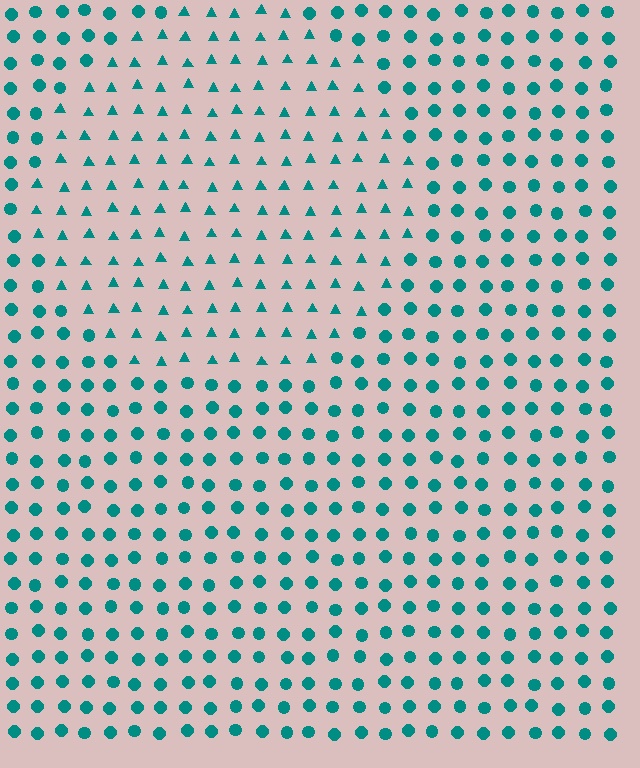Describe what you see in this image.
The image is filled with small teal elements arranged in a uniform grid. A circle-shaped region contains triangles, while the surrounding area contains circles. The boundary is defined purely by the change in element shape.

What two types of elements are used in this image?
The image uses triangles inside the circle region and circles outside it.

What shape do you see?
I see a circle.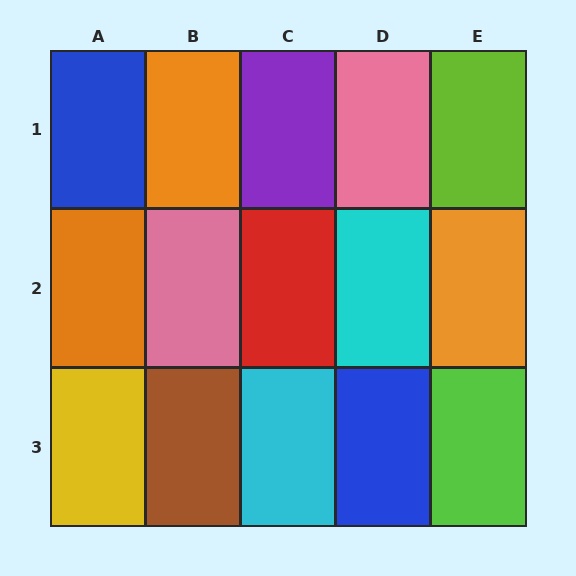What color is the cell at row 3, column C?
Cyan.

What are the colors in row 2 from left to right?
Orange, pink, red, cyan, orange.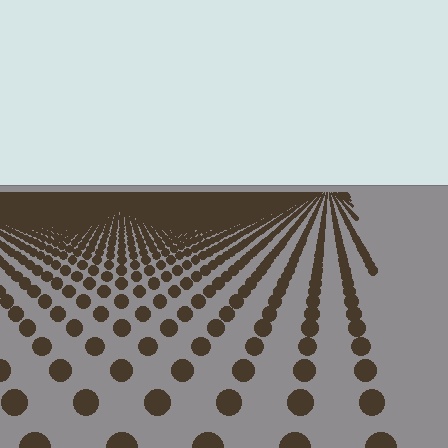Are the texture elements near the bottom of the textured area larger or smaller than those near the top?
Larger. Near the bottom, elements are closer to the viewer and appear at a bigger on-screen size.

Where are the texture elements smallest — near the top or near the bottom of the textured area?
Near the top.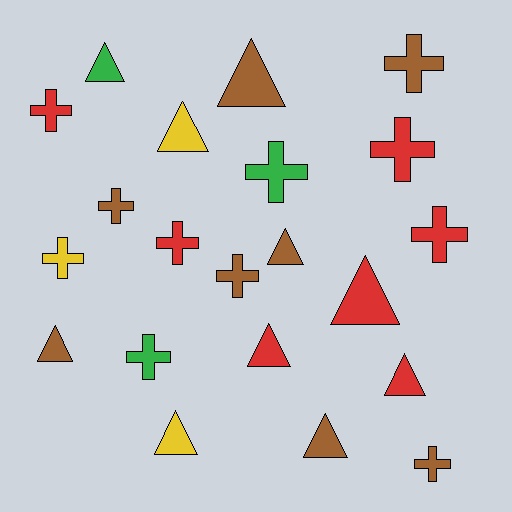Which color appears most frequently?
Brown, with 8 objects.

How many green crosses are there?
There are 2 green crosses.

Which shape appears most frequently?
Cross, with 11 objects.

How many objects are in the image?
There are 21 objects.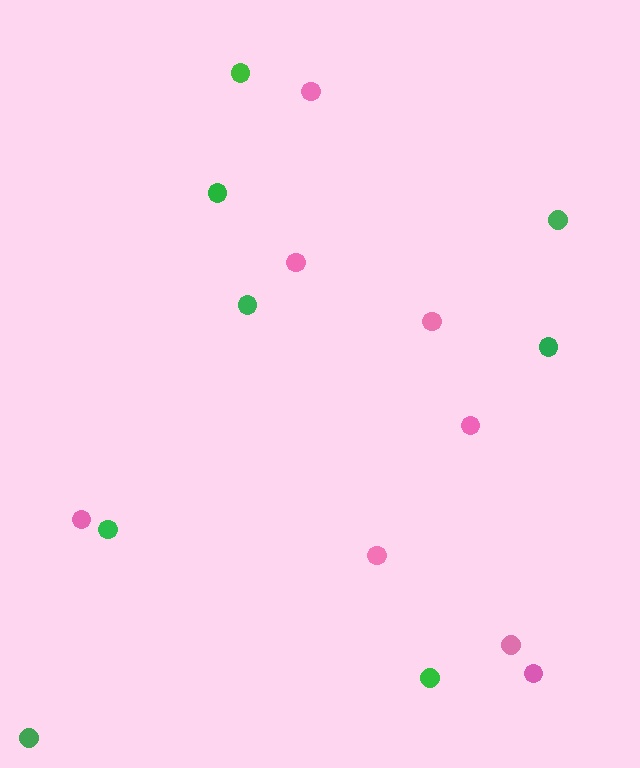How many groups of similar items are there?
There are 2 groups: one group of green circles (8) and one group of pink circles (8).